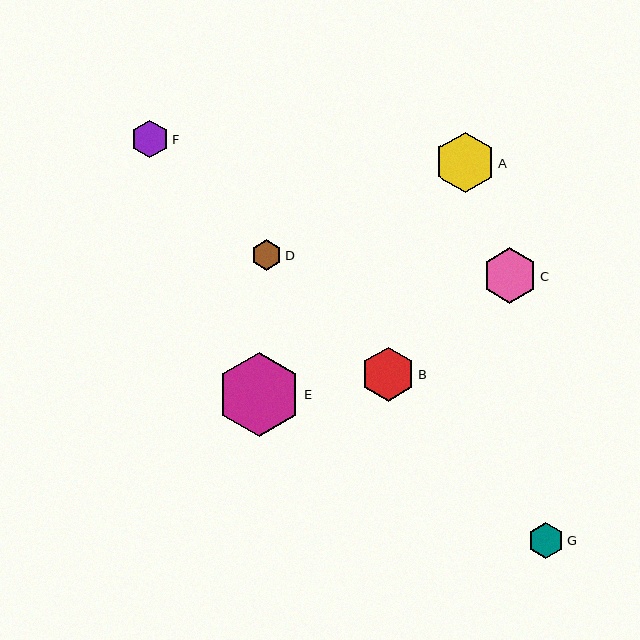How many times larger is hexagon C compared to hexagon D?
Hexagon C is approximately 1.8 times the size of hexagon D.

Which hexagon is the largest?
Hexagon E is the largest with a size of approximately 84 pixels.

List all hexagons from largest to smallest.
From largest to smallest: E, A, C, B, F, G, D.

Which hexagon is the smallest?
Hexagon D is the smallest with a size of approximately 31 pixels.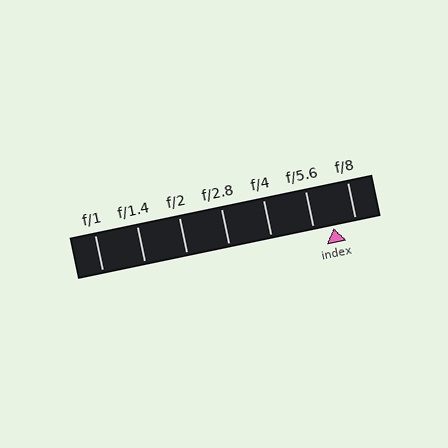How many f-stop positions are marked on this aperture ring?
There are 7 f-stop positions marked.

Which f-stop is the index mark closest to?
The index mark is closest to f/5.6.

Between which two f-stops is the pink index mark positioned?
The index mark is between f/5.6 and f/8.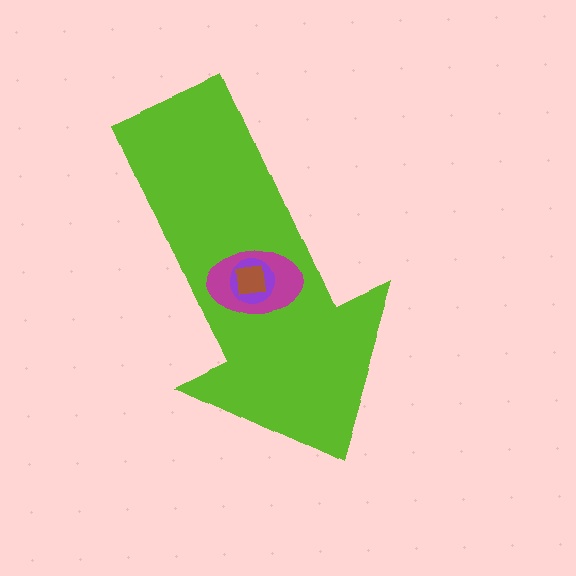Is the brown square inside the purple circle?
Yes.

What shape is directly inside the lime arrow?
The magenta ellipse.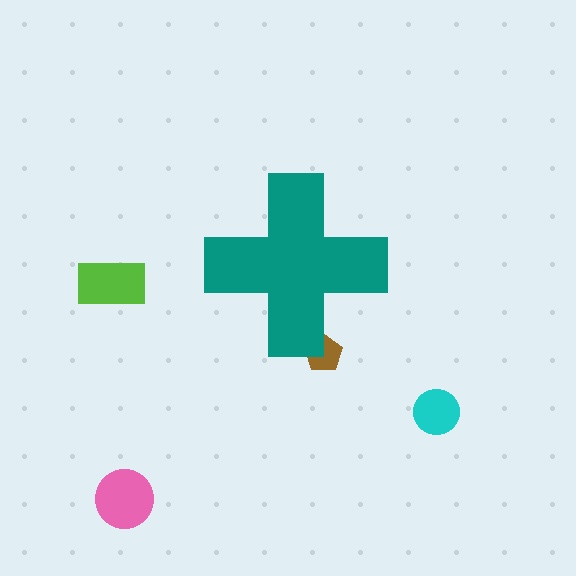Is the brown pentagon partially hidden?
Yes, the brown pentagon is partially hidden behind the teal cross.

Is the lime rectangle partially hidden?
No, the lime rectangle is fully visible.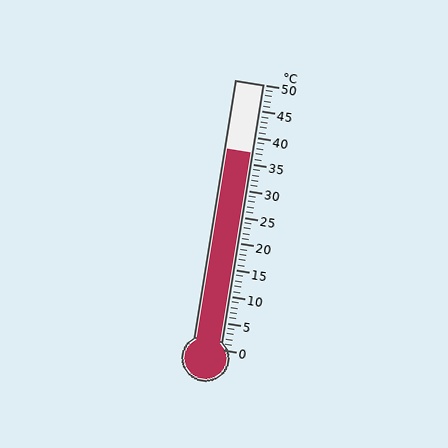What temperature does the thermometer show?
The thermometer shows approximately 37°C.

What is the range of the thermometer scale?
The thermometer scale ranges from 0°C to 50°C.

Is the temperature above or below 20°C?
The temperature is above 20°C.